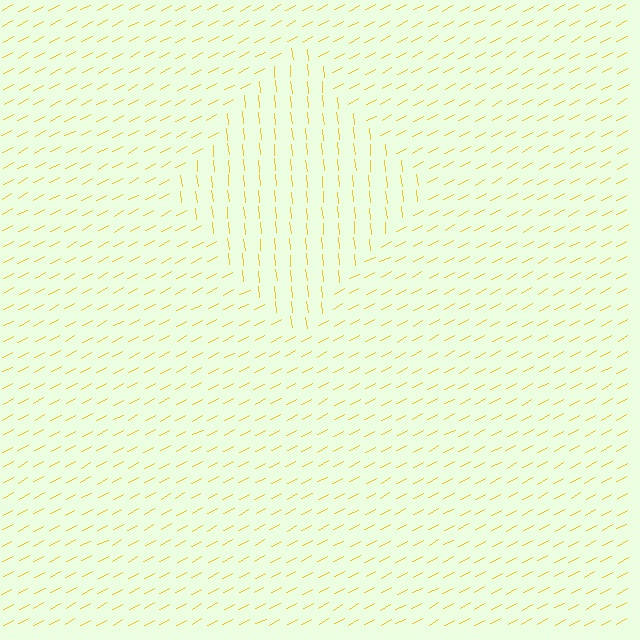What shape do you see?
I see a diamond.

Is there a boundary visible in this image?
Yes, there is a texture boundary formed by a change in line orientation.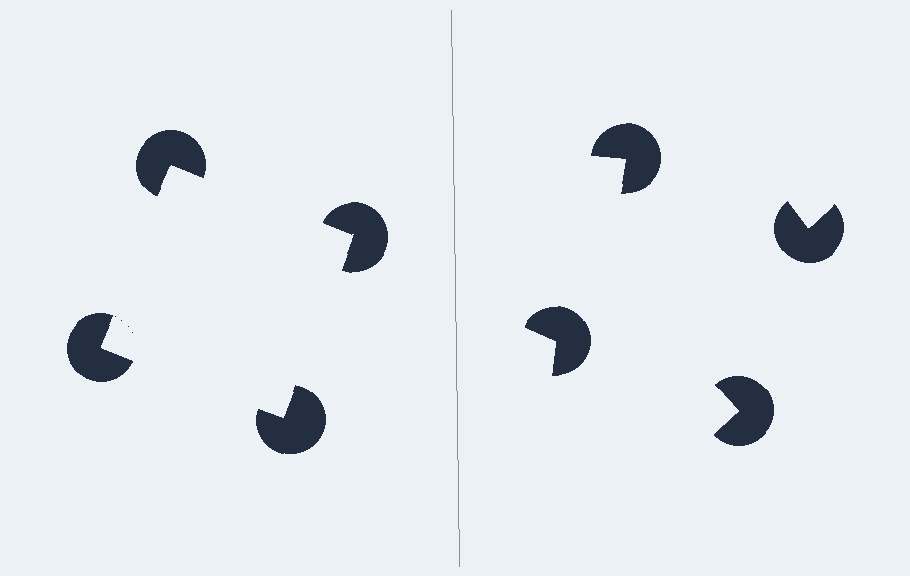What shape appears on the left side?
An illusory square.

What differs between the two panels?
The pac-man discs are positioned identically on both sides; only the wedge orientations differ. On the left they align to a square; on the right they are misaligned.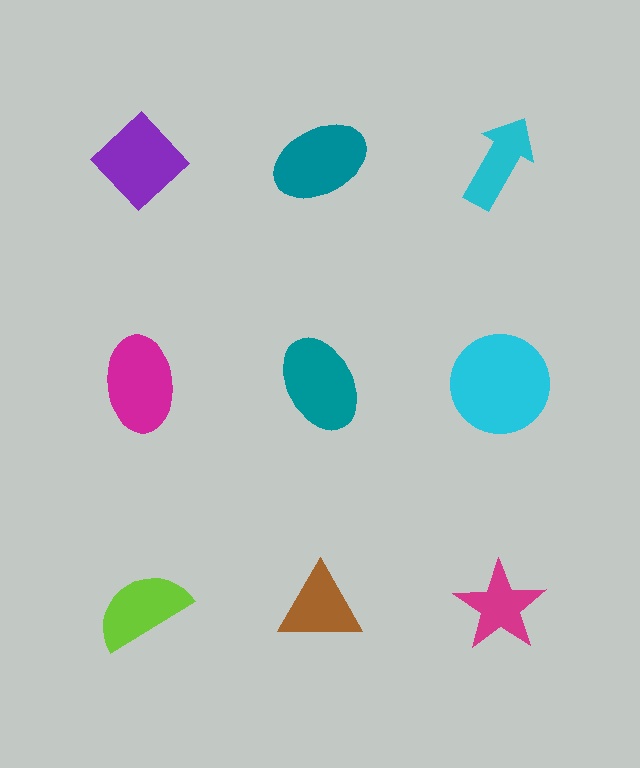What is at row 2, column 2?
A teal ellipse.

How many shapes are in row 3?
3 shapes.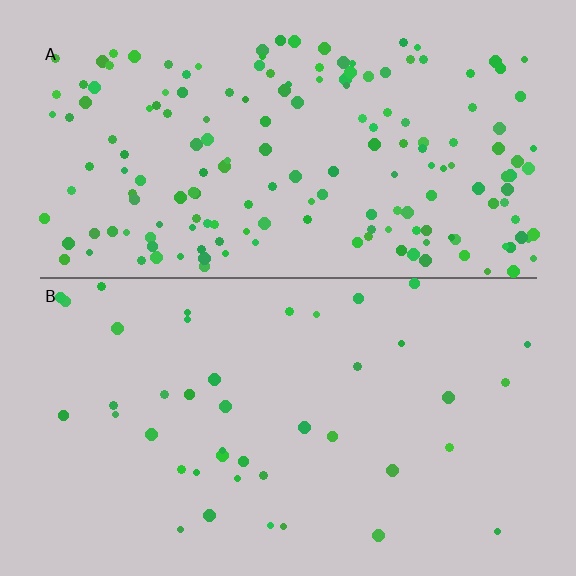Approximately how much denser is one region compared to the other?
Approximately 4.1× — region A over region B.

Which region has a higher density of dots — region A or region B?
A (the top).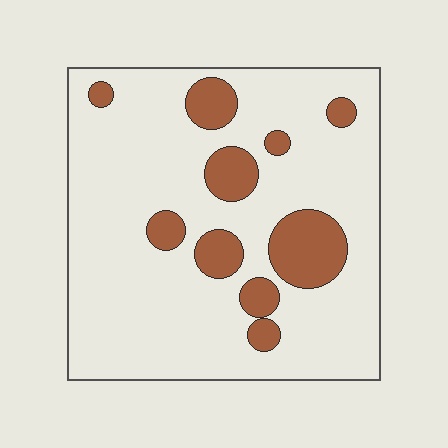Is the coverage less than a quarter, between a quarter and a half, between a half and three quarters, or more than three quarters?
Less than a quarter.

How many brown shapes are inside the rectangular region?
10.